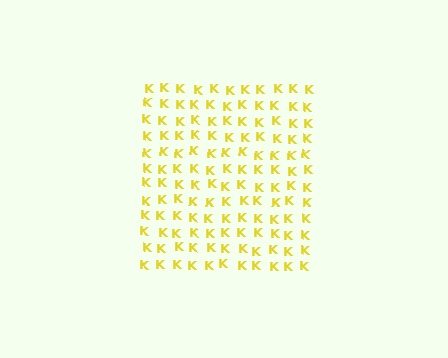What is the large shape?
The large shape is a square.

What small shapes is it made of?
It is made of small letter K's.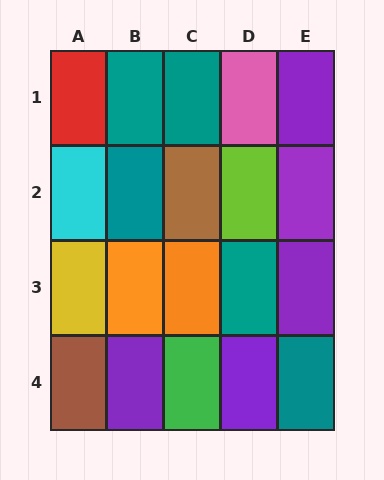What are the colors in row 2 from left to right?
Cyan, teal, brown, lime, purple.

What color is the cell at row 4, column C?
Green.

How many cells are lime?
1 cell is lime.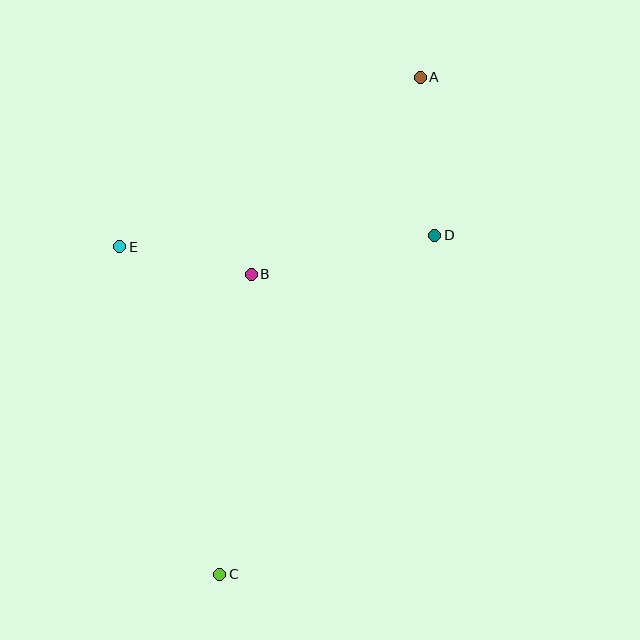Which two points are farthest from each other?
Points A and C are farthest from each other.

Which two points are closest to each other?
Points B and E are closest to each other.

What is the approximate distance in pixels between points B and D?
The distance between B and D is approximately 188 pixels.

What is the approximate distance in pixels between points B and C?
The distance between B and C is approximately 301 pixels.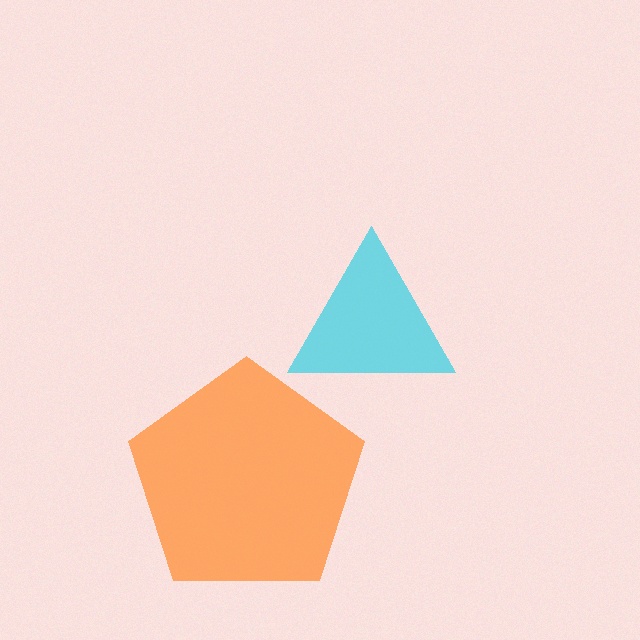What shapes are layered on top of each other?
The layered shapes are: a cyan triangle, an orange pentagon.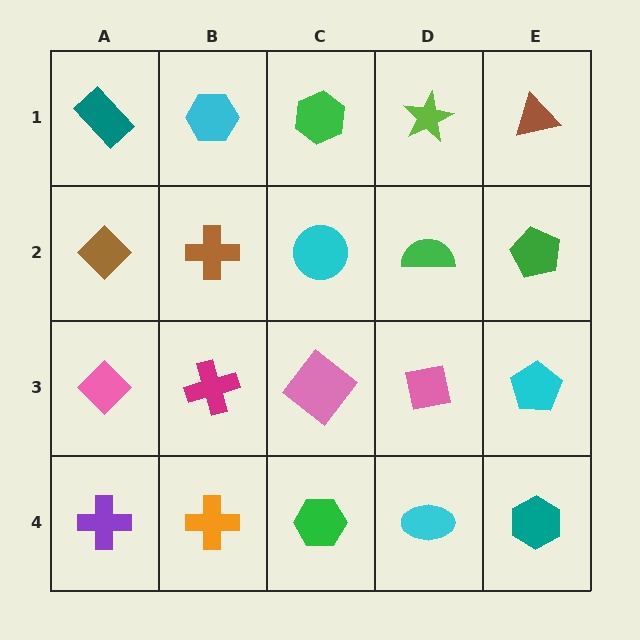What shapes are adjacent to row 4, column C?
A pink diamond (row 3, column C), an orange cross (row 4, column B), a cyan ellipse (row 4, column D).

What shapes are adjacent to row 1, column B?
A brown cross (row 2, column B), a teal rectangle (row 1, column A), a green hexagon (row 1, column C).